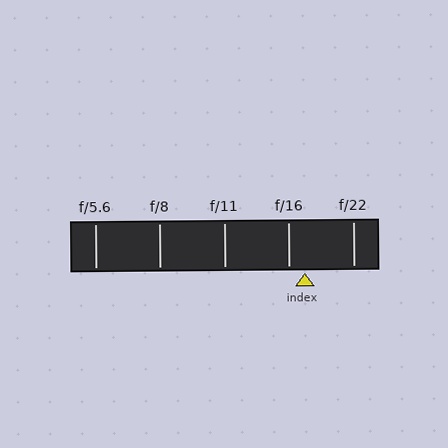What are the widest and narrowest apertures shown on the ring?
The widest aperture shown is f/5.6 and the narrowest is f/22.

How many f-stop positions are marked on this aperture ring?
There are 5 f-stop positions marked.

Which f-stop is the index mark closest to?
The index mark is closest to f/16.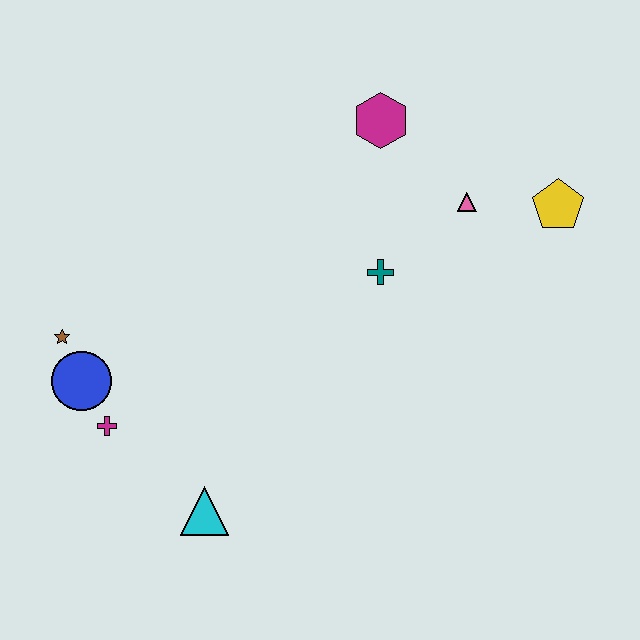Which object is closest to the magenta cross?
The blue circle is closest to the magenta cross.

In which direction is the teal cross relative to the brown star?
The teal cross is to the right of the brown star.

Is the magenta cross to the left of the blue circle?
No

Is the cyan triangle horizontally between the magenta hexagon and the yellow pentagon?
No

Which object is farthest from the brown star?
The yellow pentagon is farthest from the brown star.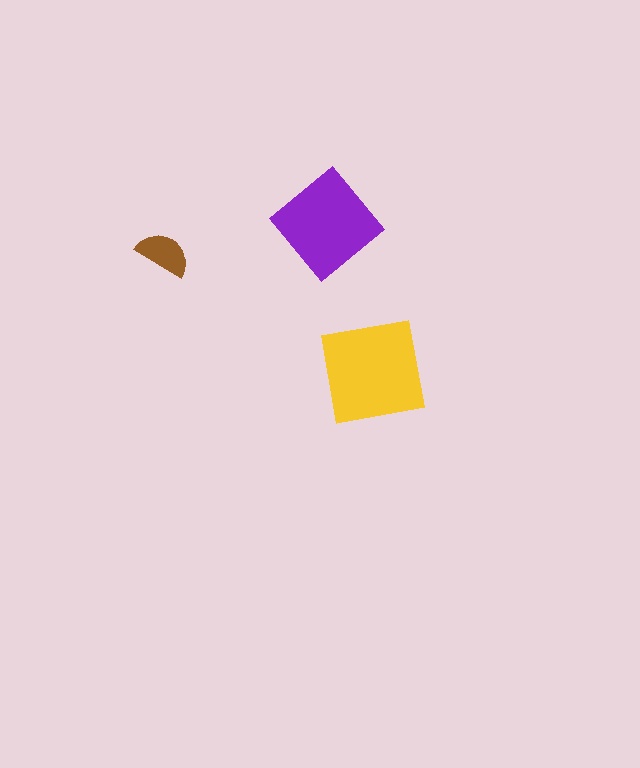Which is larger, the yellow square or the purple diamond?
The yellow square.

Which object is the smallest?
The brown semicircle.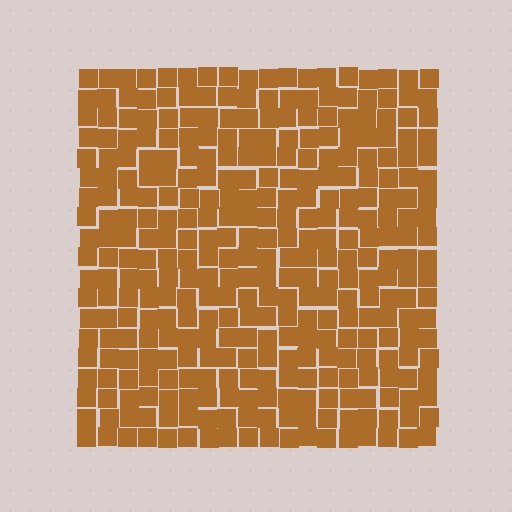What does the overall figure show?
The overall figure shows a square.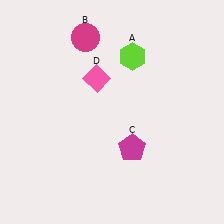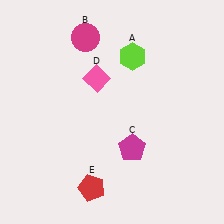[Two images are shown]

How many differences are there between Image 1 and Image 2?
There is 1 difference between the two images.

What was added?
A red pentagon (E) was added in Image 2.